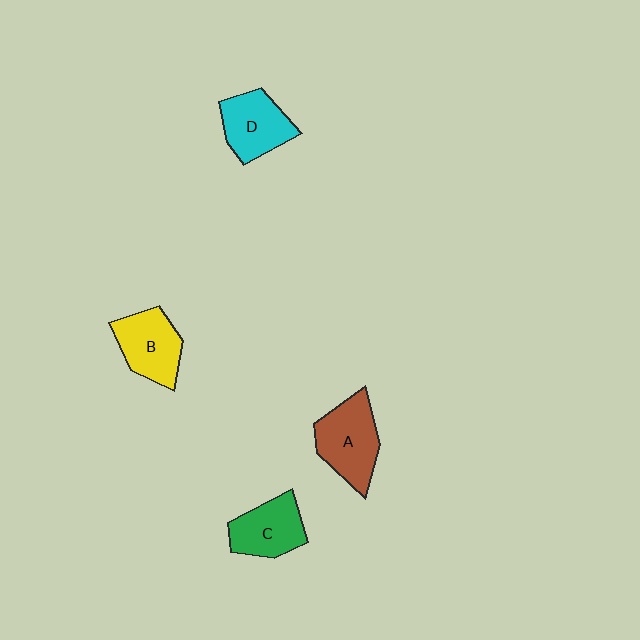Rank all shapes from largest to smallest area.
From largest to smallest: A (brown), B (yellow), D (cyan), C (green).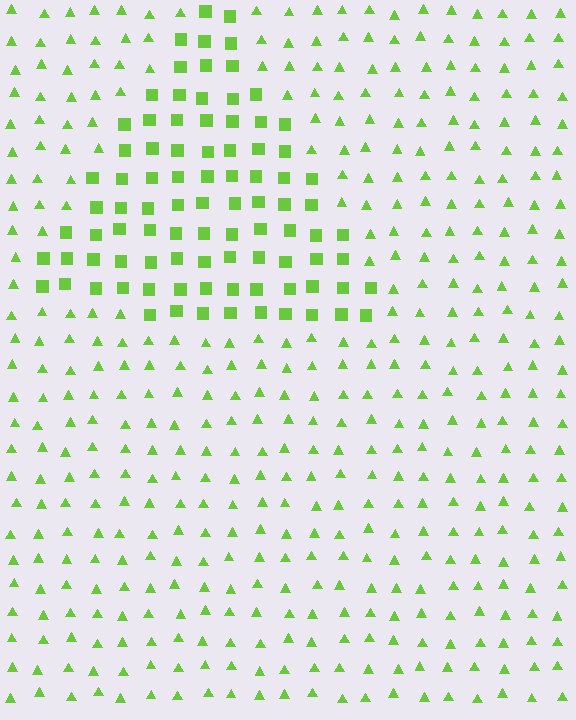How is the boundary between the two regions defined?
The boundary is defined by a change in element shape: squares inside vs. triangles outside. All elements share the same color and spacing.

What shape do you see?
I see a triangle.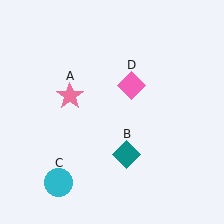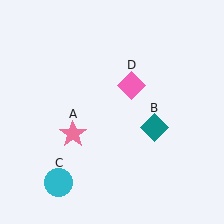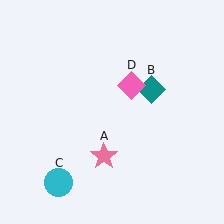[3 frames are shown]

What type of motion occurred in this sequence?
The pink star (object A), teal diamond (object B) rotated counterclockwise around the center of the scene.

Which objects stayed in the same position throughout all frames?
Cyan circle (object C) and pink diamond (object D) remained stationary.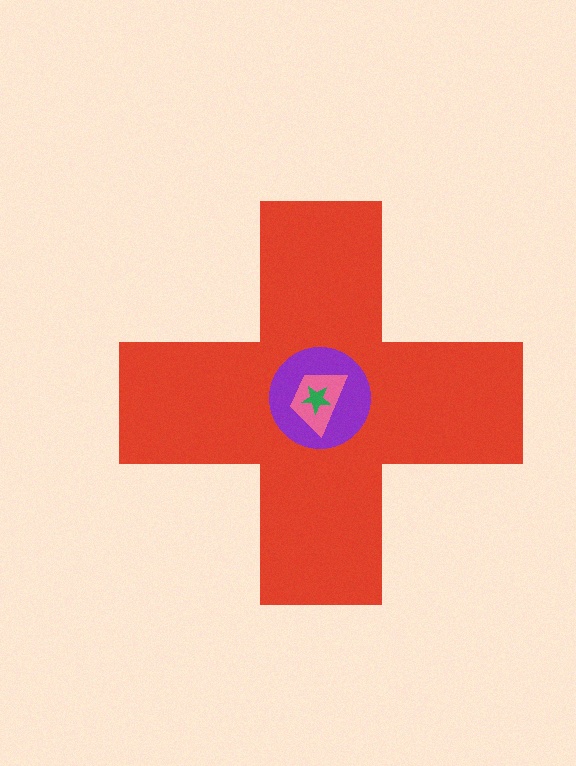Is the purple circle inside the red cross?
Yes.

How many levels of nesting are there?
4.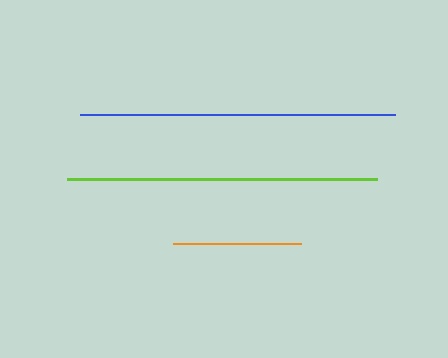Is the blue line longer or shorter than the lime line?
The blue line is longer than the lime line.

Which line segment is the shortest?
The orange line is the shortest at approximately 127 pixels.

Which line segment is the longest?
The blue line is the longest at approximately 315 pixels.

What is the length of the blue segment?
The blue segment is approximately 315 pixels long.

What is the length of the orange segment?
The orange segment is approximately 127 pixels long.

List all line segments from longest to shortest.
From longest to shortest: blue, lime, orange.